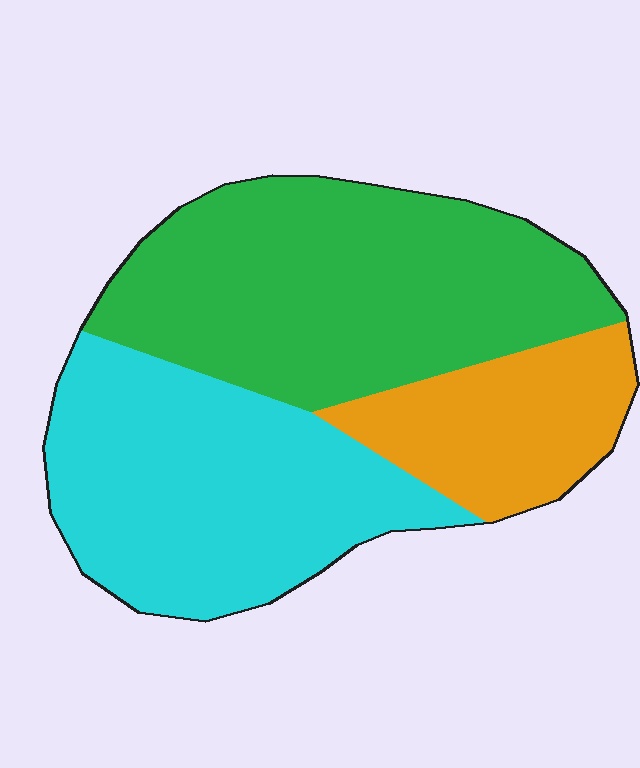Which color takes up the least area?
Orange, at roughly 20%.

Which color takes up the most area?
Green, at roughly 45%.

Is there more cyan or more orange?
Cyan.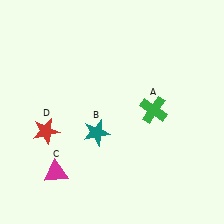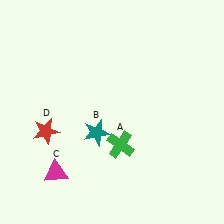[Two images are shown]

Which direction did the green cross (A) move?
The green cross (A) moved down.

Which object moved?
The green cross (A) moved down.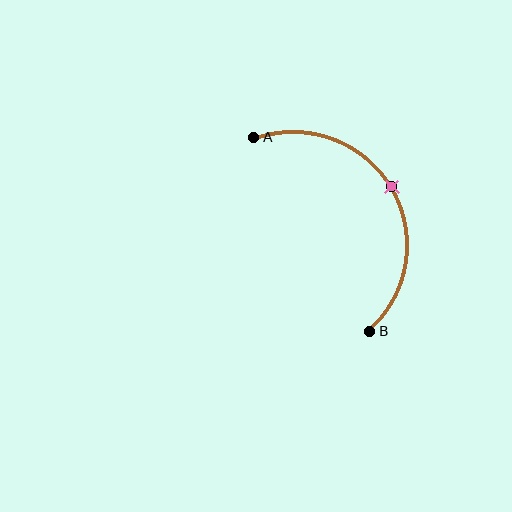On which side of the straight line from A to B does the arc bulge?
The arc bulges to the right of the straight line connecting A and B.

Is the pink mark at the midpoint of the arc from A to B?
Yes. The pink mark lies on the arc at equal arc-length from both A and B — it is the arc midpoint.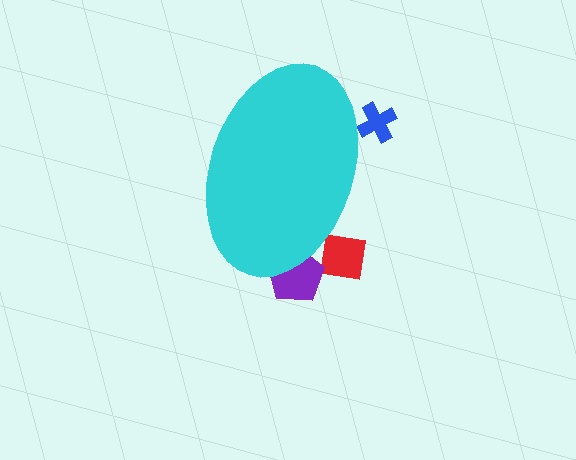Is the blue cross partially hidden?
Yes, the blue cross is partially hidden behind the cyan ellipse.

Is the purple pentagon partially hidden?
Yes, the purple pentagon is partially hidden behind the cyan ellipse.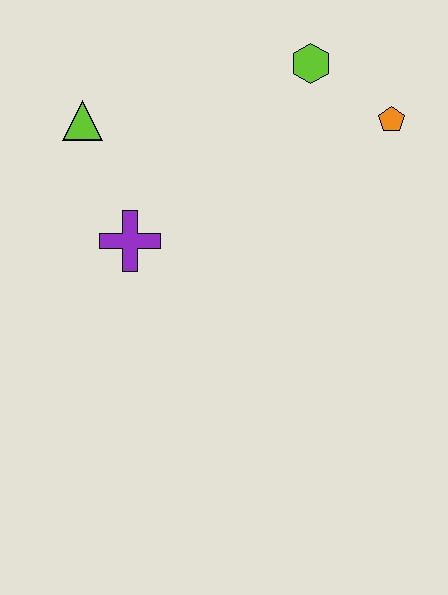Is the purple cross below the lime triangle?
Yes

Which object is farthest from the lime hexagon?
The purple cross is farthest from the lime hexagon.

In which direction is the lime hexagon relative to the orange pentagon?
The lime hexagon is to the left of the orange pentagon.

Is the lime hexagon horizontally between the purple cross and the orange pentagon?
Yes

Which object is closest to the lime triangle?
The purple cross is closest to the lime triangle.